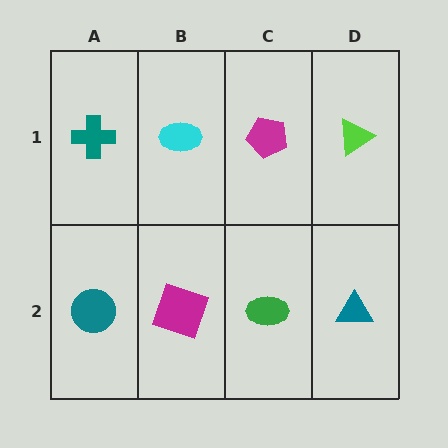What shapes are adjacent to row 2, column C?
A magenta pentagon (row 1, column C), a magenta square (row 2, column B), a teal triangle (row 2, column D).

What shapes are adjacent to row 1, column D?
A teal triangle (row 2, column D), a magenta pentagon (row 1, column C).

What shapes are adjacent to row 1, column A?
A teal circle (row 2, column A), a cyan ellipse (row 1, column B).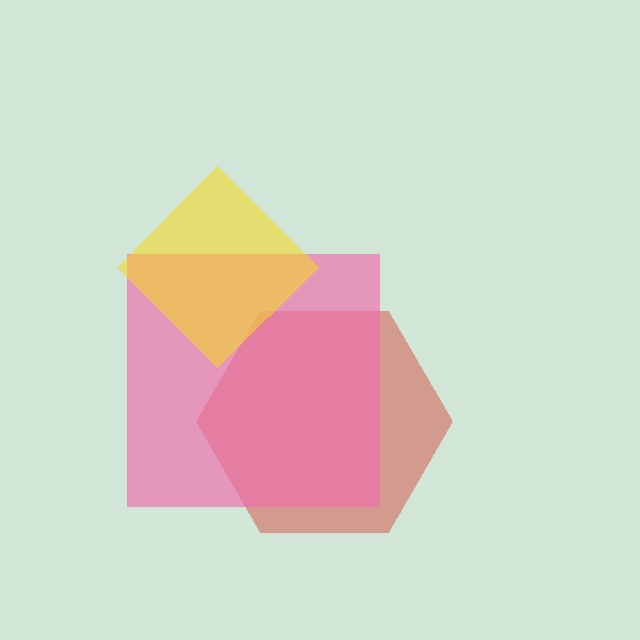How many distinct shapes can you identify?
There are 3 distinct shapes: a red hexagon, a pink square, a yellow diamond.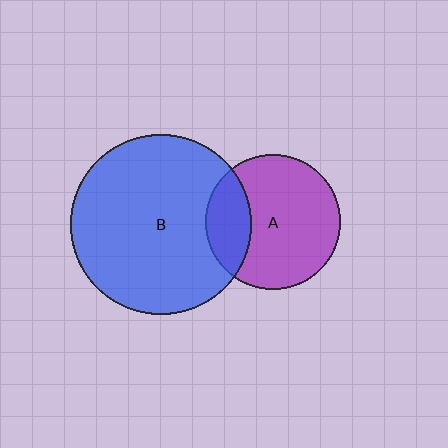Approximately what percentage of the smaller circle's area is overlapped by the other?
Approximately 25%.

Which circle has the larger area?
Circle B (blue).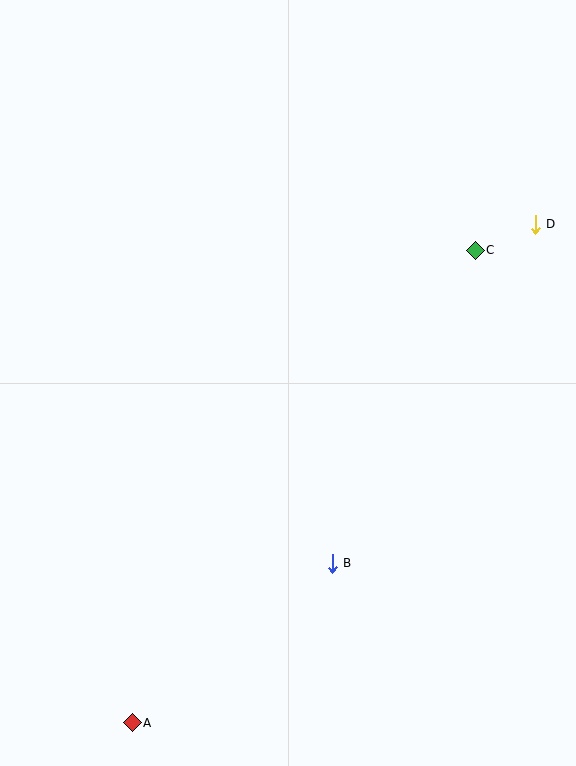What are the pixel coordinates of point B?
Point B is at (332, 563).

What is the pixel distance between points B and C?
The distance between B and C is 344 pixels.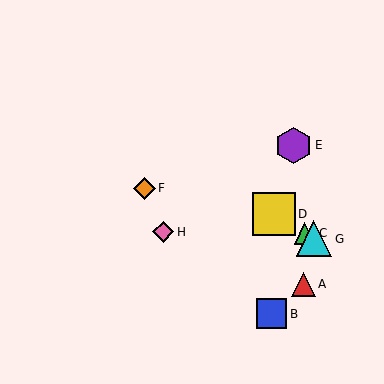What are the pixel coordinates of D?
Object D is at (274, 214).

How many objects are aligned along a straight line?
3 objects (C, D, G) are aligned along a straight line.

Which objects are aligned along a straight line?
Objects C, D, G are aligned along a straight line.